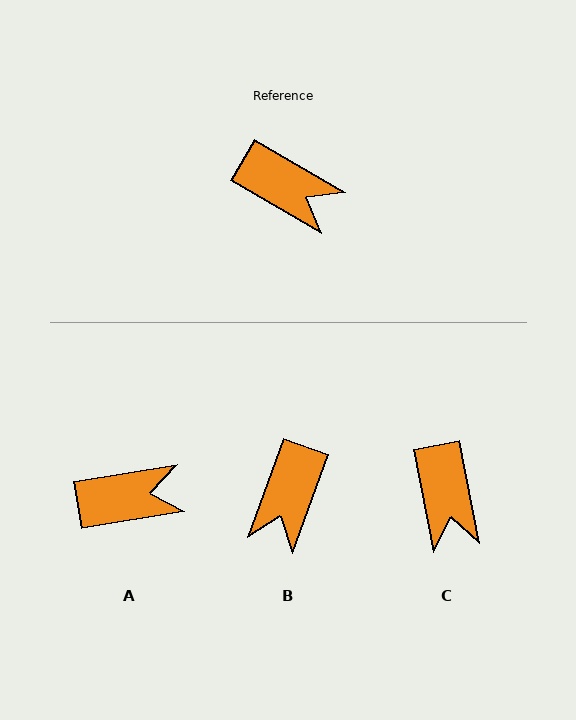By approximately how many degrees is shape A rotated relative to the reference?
Approximately 40 degrees counter-clockwise.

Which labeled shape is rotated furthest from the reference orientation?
B, about 79 degrees away.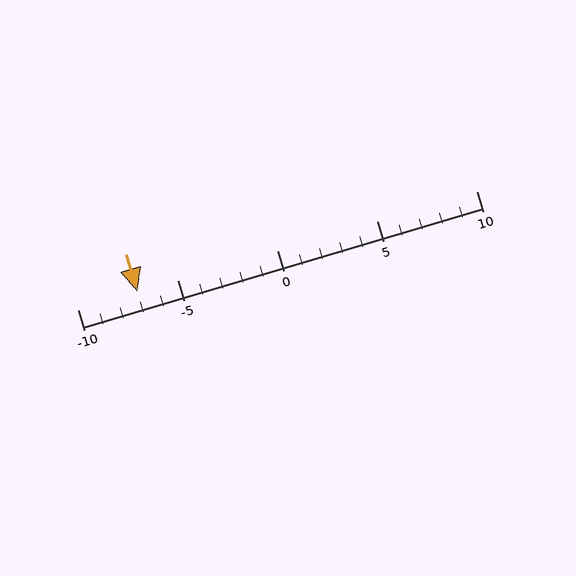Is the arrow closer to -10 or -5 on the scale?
The arrow is closer to -5.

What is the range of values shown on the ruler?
The ruler shows values from -10 to 10.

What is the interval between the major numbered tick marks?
The major tick marks are spaced 5 units apart.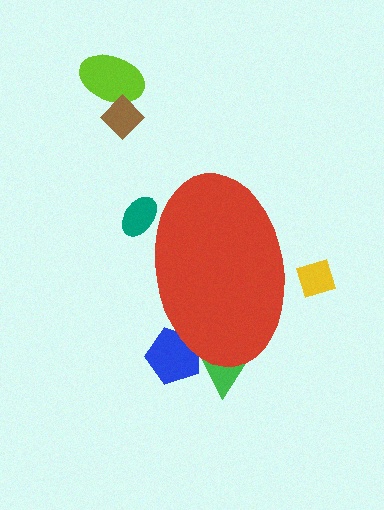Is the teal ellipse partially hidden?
Yes, the teal ellipse is partially hidden behind the red ellipse.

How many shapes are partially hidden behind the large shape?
4 shapes are partially hidden.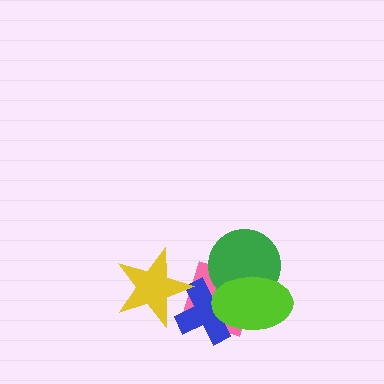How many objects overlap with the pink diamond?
4 objects overlap with the pink diamond.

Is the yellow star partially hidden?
No, no other shape covers it.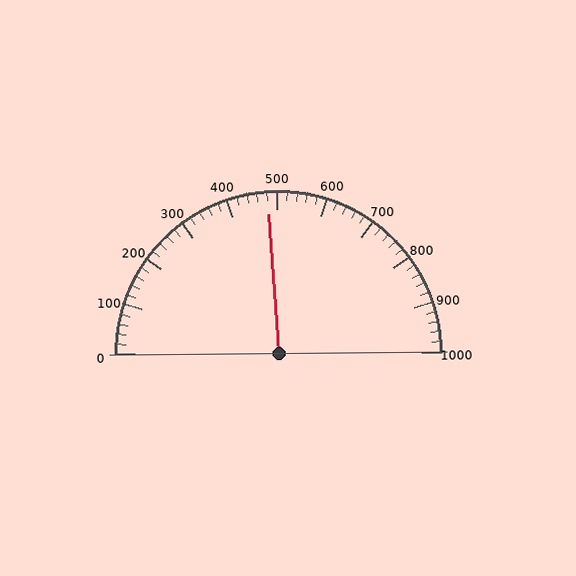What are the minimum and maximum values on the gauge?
The gauge ranges from 0 to 1000.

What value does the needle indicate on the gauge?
The needle indicates approximately 480.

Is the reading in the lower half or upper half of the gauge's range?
The reading is in the lower half of the range (0 to 1000).